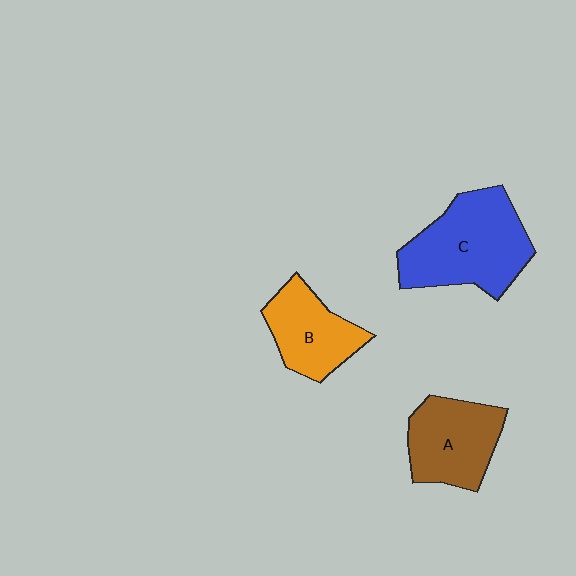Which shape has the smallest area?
Shape B (orange).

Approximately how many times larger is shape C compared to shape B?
Approximately 1.6 times.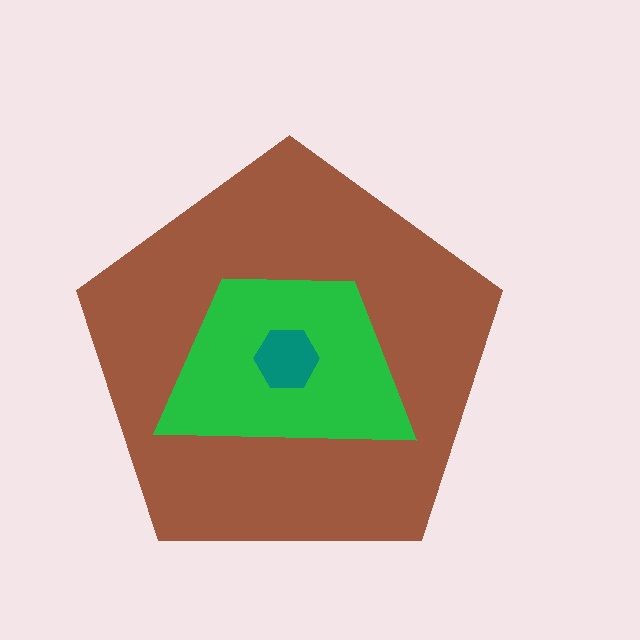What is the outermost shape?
The brown pentagon.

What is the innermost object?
The teal hexagon.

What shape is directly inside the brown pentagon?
The green trapezoid.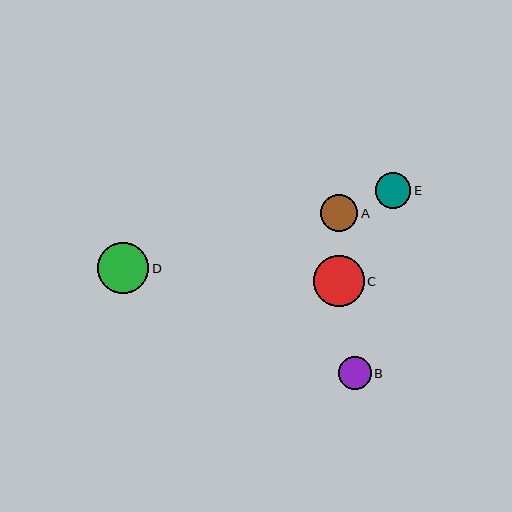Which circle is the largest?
Circle C is the largest with a size of approximately 51 pixels.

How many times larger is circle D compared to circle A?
Circle D is approximately 1.4 times the size of circle A.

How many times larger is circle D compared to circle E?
Circle D is approximately 1.4 times the size of circle E.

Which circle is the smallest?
Circle B is the smallest with a size of approximately 33 pixels.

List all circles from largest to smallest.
From largest to smallest: C, D, A, E, B.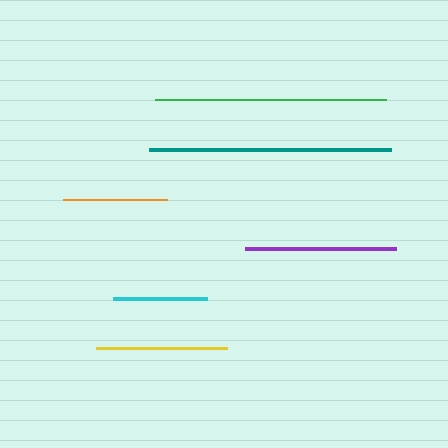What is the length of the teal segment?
The teal segment is approximately 241 pixels long.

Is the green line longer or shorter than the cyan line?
The green line is longer than the cyan line.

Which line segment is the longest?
The teal line is the longest at approximately 241 pixels.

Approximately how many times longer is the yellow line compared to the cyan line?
The yellow line is approximately 1.4 times the length of the cyan line.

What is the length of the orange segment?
The orange segment is approximately 104 pixels long.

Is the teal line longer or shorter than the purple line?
The teal line is longer than the purple line.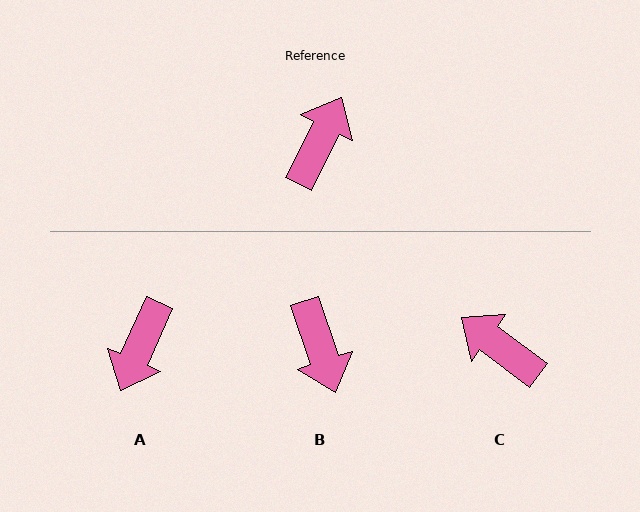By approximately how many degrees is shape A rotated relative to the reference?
Approximately 178 degrees clockwise.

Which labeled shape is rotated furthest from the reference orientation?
A, about 178 degrees away.